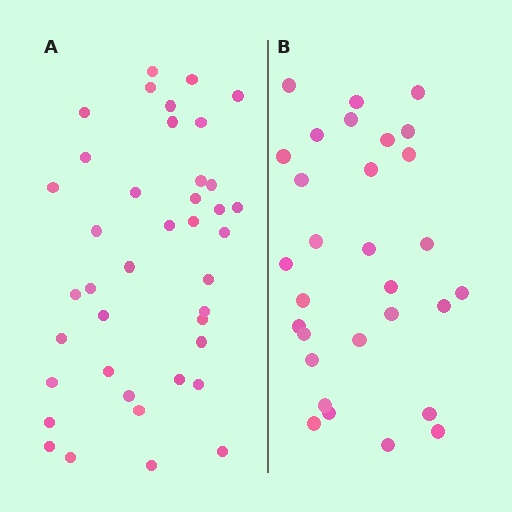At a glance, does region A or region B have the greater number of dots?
Region A (the left region) has more dots.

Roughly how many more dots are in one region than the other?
Region A has roughly 10 or so more dots than region B.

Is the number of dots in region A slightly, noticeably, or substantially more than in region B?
Region A has noticeably more, but not dramatically so. The ratio is roughly 1.3 to 1.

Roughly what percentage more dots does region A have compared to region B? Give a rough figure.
About 35% more.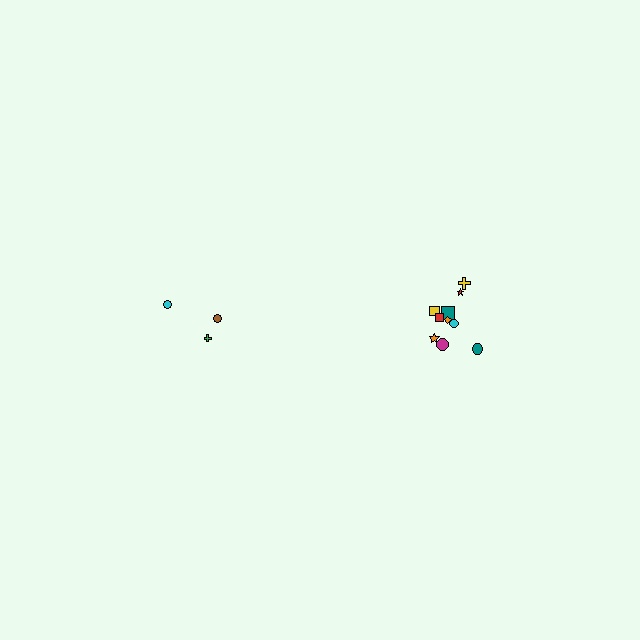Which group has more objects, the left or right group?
The right group.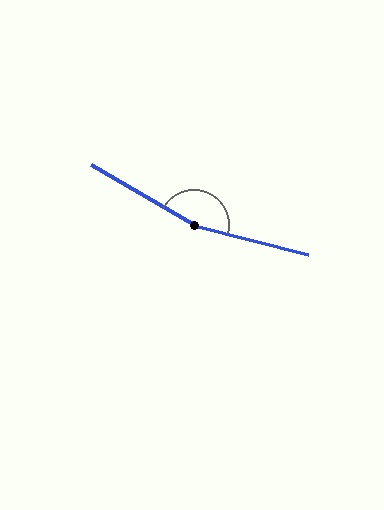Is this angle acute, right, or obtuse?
It is obtuse.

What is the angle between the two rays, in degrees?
Approximately 164 degrees.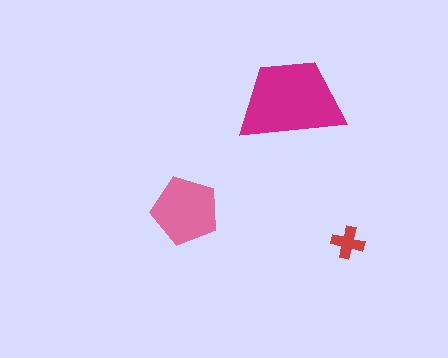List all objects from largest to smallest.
The magenta trapezoid, the pink pentagon, the red cross.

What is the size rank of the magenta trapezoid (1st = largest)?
1st.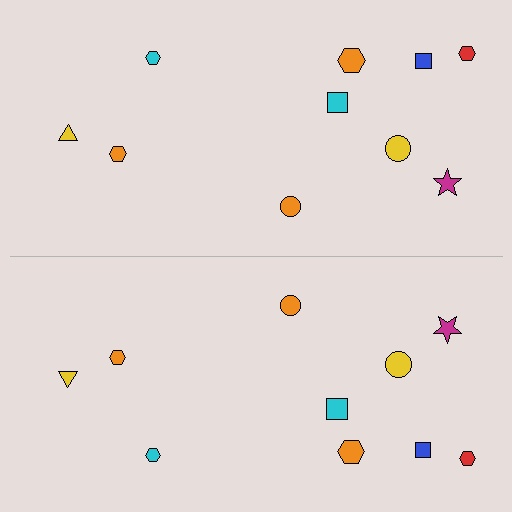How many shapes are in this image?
There are 20 shapes in this image.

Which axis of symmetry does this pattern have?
The pattern has a horizontal axis of symmetry running through the center of the image.